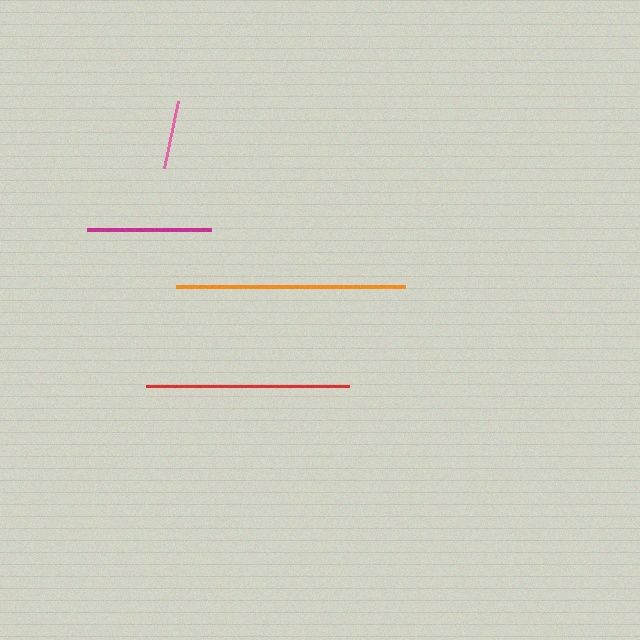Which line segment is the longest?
The orange line is the longest at approximately 229 pixels.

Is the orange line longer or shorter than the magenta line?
The orange line is longer than the magenta line.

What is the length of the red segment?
The red segment is approximately 202 pixels long.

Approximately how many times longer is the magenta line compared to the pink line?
The magenta line is approximately 1.8 times the length of the pink line.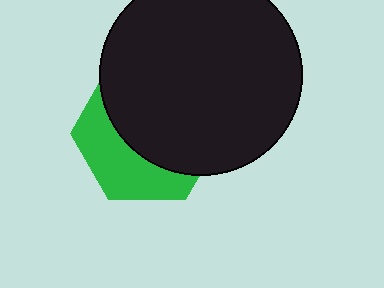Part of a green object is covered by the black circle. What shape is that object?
It is a hexagon.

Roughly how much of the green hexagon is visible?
A small part of it is visible (roughly 37%).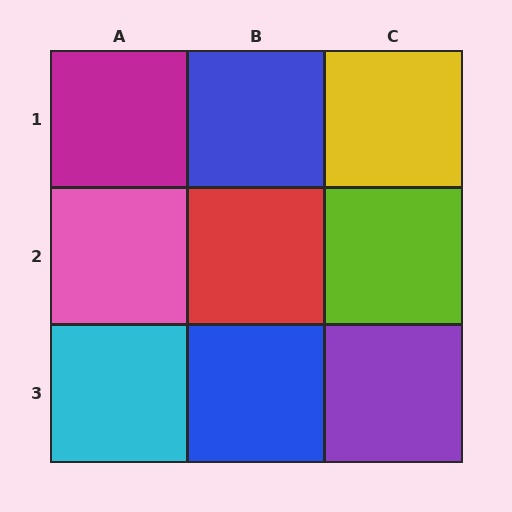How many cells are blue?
2 cells are blue.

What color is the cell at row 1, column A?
Magenta.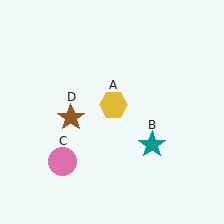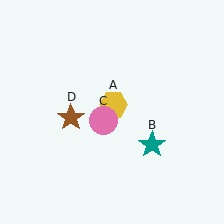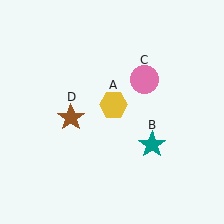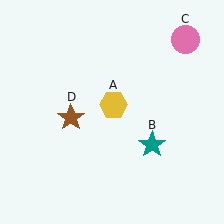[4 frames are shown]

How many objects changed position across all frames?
1 object changed position: pink circle (object C).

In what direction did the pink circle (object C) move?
The pink circle (object C) moved up and to the right.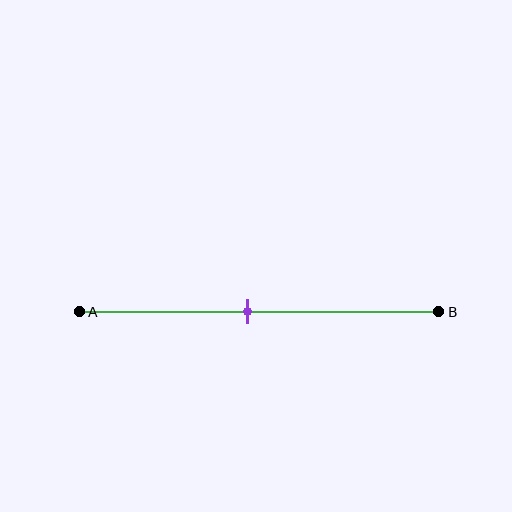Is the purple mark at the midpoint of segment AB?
No, the mark is at about 45% from A, not at the 50% midpoint.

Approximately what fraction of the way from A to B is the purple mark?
The purple mark is approximately 45% of the way from A to B.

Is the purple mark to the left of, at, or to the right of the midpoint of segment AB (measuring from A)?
The purple mark is to the left of the midpoint of segment AB.